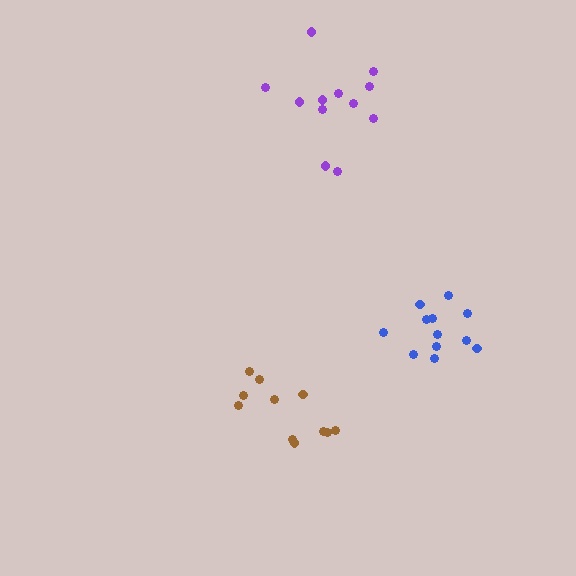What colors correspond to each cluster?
The clusters are colored: blue, purple, brown.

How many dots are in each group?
Group 1: 12 dots, Group 2: 12 dots, Group 3: 11 dots (35 total).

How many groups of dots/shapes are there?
There are 3 groups.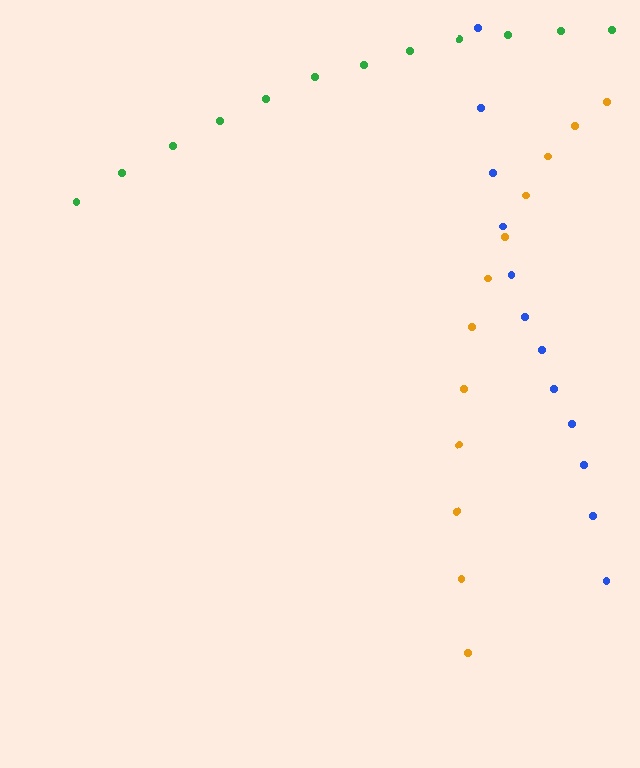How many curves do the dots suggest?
There are 3 distinct paths.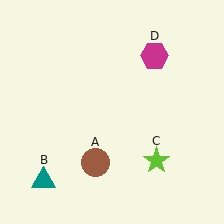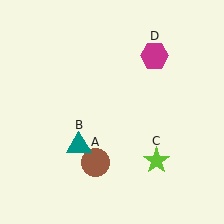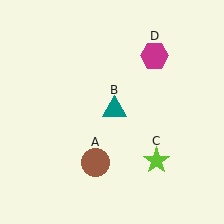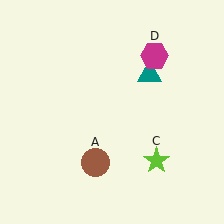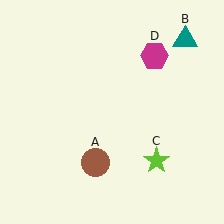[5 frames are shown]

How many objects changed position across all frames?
1 object changed position: teal triangle (object B).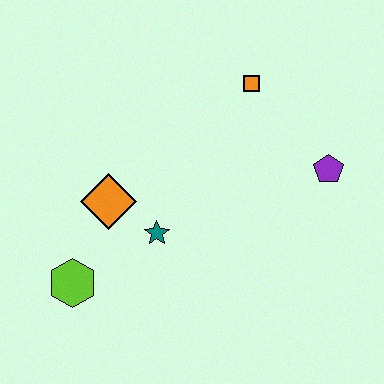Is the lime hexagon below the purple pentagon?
Yes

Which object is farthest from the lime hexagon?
The purple pentagon is farthest from the lime hexagon.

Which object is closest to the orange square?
The purple pentagon is closest to the orange square.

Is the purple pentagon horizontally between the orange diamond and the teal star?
No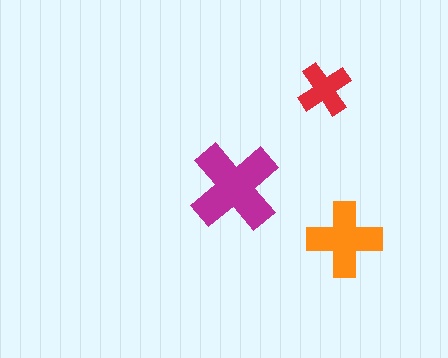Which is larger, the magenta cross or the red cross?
The magenta one.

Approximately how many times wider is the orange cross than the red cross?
About 1.5 times wider.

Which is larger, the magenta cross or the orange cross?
The magenta one.